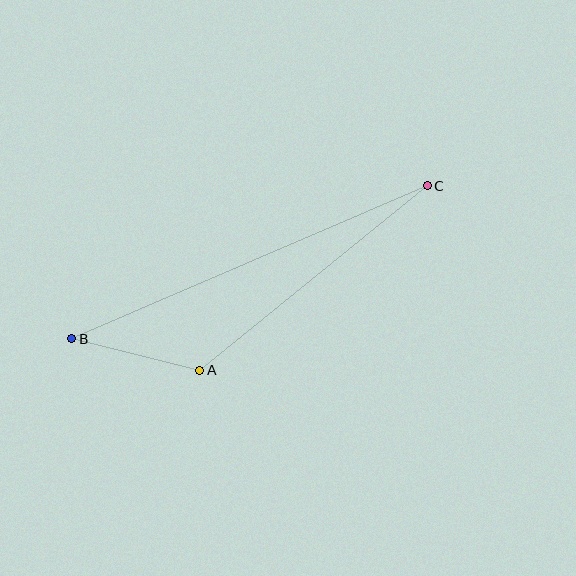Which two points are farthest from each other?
Points B and C are farthest from each other.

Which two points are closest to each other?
Points A and B are closest to each other.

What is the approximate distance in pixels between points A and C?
The distance between A and C is approximately 293 pixels.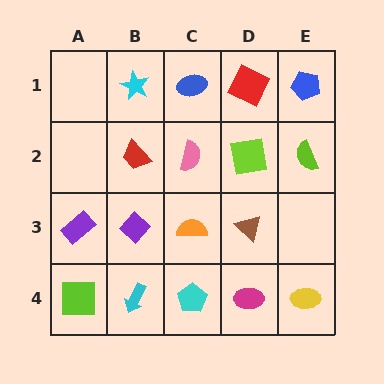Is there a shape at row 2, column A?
No, that cell is empty.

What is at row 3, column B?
A purple diamond.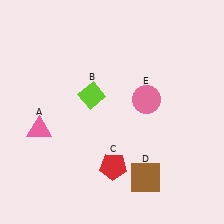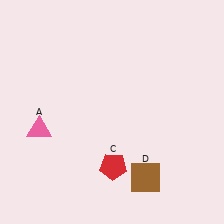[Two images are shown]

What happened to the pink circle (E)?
The pink circle (E) was removed in Image 2. It was in the top-right area of Image 1.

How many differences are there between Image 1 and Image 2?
There are 2 differences between the two images.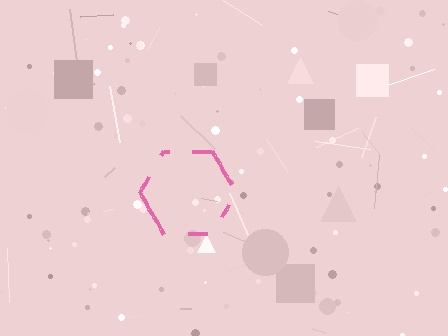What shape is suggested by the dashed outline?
The dashed outline suggests a hexagon.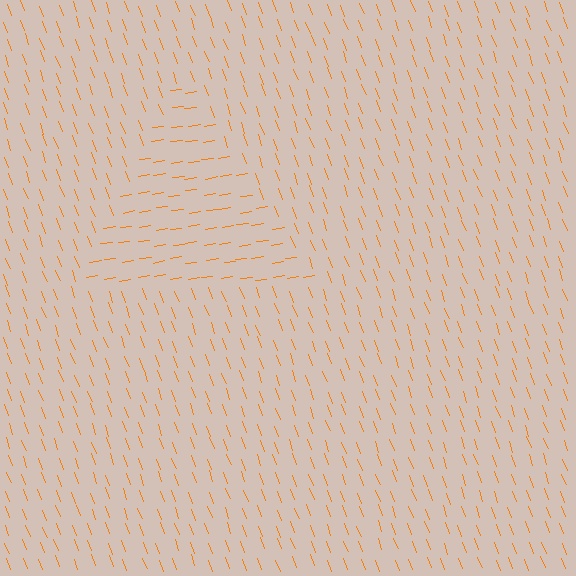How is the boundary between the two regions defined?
The boundary is defined purely by a change in line orientation (approximately 78 degrees difference). All lines are the same color and thickness.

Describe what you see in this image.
The image is filled with small orange line segments. A triangle region in the image has lines oriented differently from the surrounding lines, creating a visible texture boundary.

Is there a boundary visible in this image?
Yes, there is a texture boundary formed by a change in line orientation.